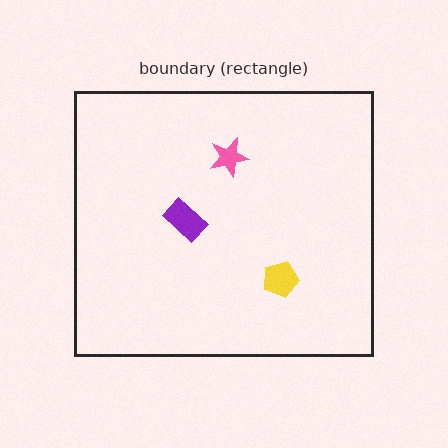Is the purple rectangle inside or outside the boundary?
Inside.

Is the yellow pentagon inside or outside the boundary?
Inside.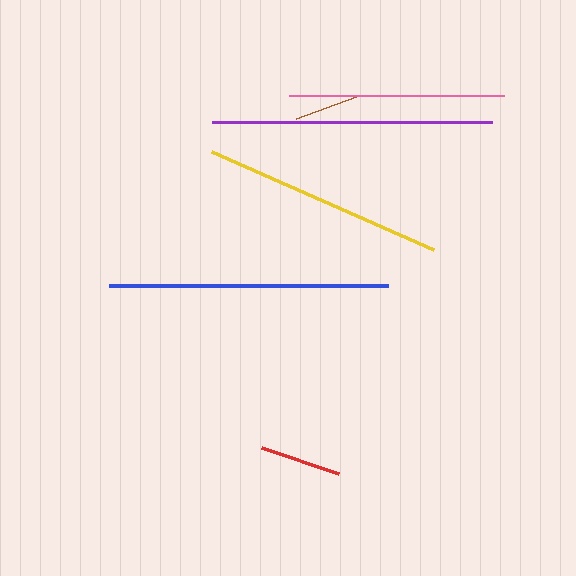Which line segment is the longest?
The purple line is the longest at approximately 280 pixels.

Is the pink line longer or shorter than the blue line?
The blue line is longer than the pink line.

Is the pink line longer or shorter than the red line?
The pink line is longer than the red line.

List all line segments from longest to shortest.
From longest to shortest: purple, blue, yellow, pink, red, brown.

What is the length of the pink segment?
The pink segment is approximately 215 pixels long.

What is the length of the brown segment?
The brown segment is approximately 64 pixels long.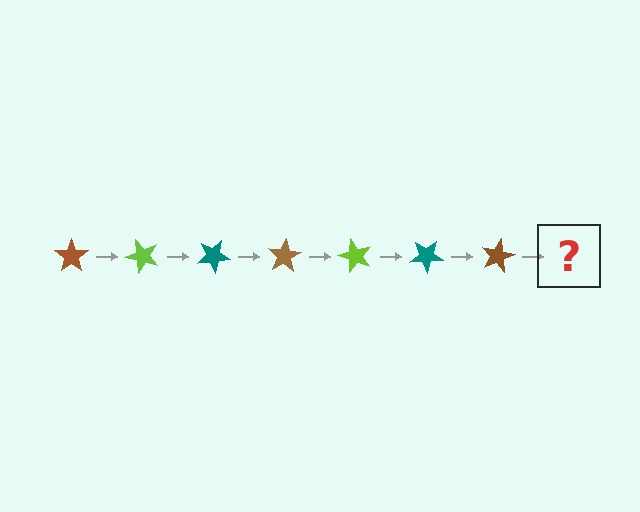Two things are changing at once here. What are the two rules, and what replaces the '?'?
The two rules are that it rotates 50 degrees each step and the color cycles through brown, lime, and teal. The '?' should be a lime star, rotated 350 degrees from the start.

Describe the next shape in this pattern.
It should be a lime star, rotated 350 degrees from the start.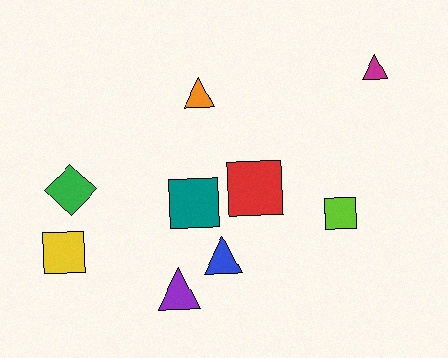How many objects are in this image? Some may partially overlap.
There are 9 objects.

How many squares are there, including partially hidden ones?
There are 4 squares.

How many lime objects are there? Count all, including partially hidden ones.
There is 1 lime object.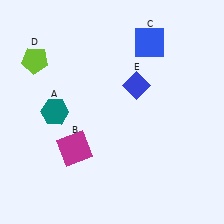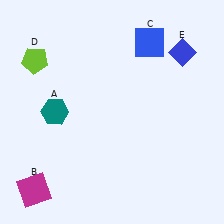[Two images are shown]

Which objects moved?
The objects that moved are: the magenta square (B), the blue diamond (E).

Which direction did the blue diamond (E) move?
The blue diamond (E) moved right.